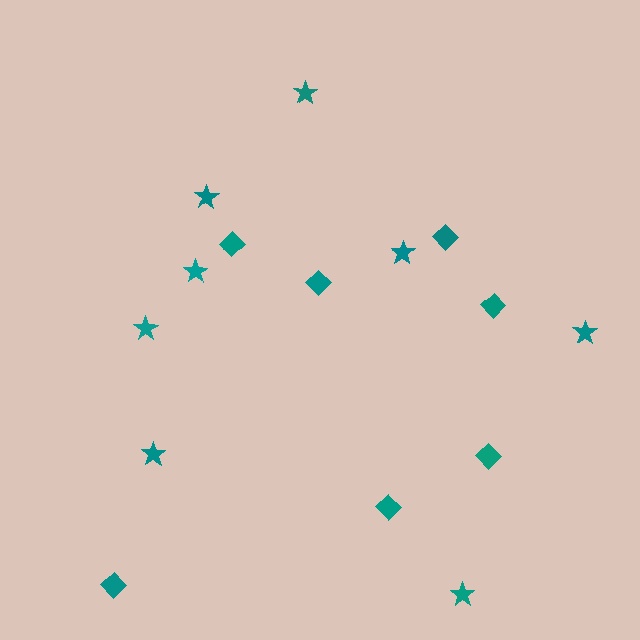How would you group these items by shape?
There are 2 groups: one group of diamonds (7) and one group of stars (8).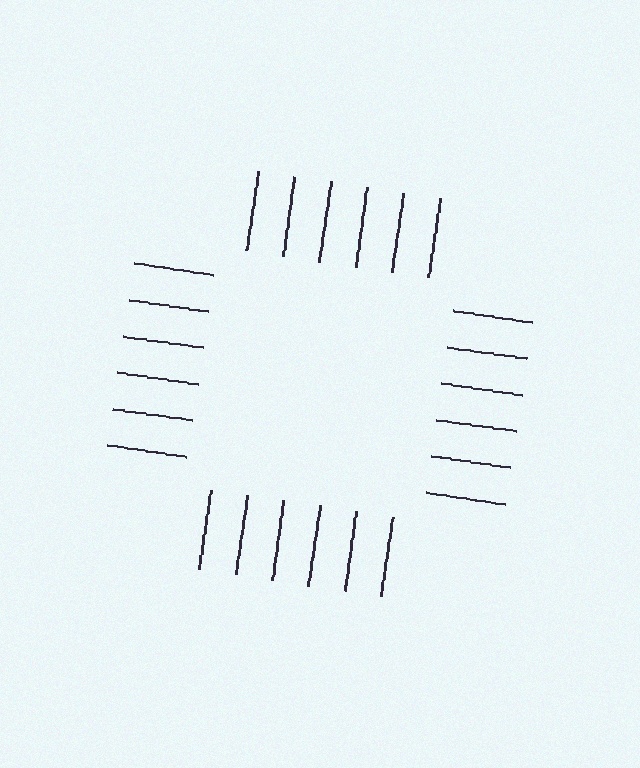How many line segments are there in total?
24 — 6 along each of the 4 edges.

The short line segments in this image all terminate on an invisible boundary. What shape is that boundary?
An illusory square — the line segments terminate on its edges but no continuous stroke is drawn.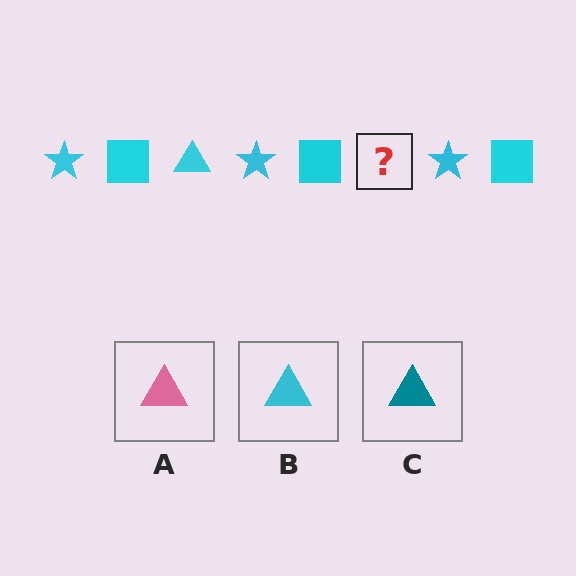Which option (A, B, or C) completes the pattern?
B.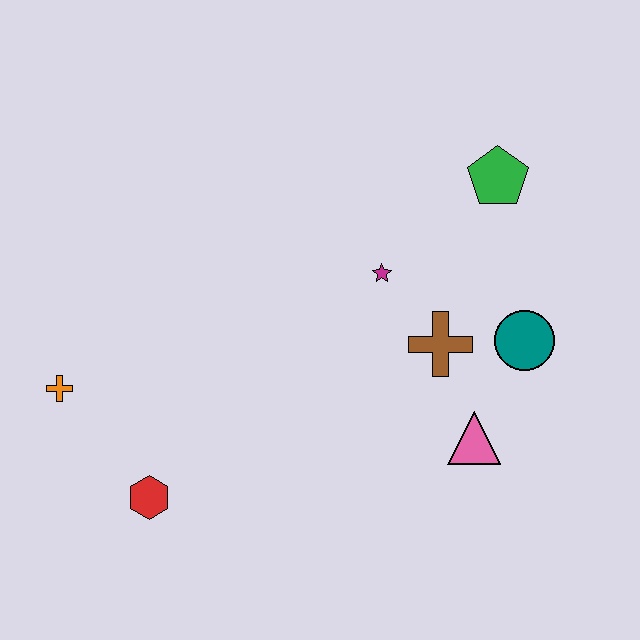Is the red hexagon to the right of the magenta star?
No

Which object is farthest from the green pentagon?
The orange cross is farthest from the green pentagon.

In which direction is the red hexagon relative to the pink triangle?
The red hexagon is to the left of the pink triangle.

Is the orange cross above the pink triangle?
Yes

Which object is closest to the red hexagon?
The orange cross is closest to the red hexagon.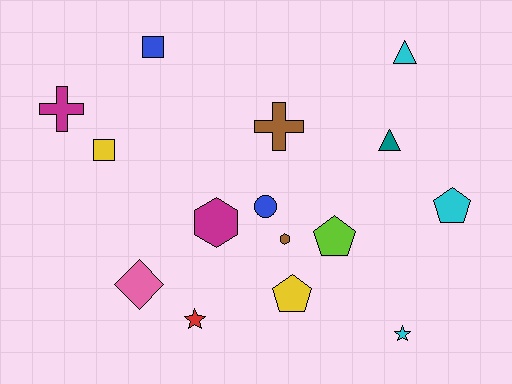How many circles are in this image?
There is 1 circle.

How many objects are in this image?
There are 15 objects.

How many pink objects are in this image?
There is 1 pink object.